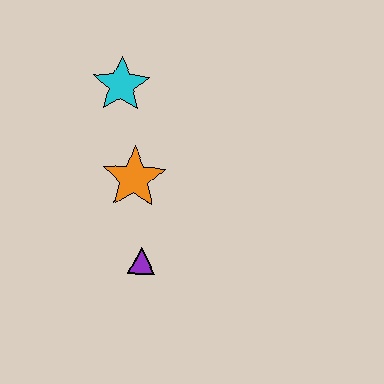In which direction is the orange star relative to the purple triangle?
The orange star is above the purple triangle.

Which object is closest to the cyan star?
The orange star is closest to the cyan star.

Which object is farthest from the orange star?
The cyan star is farthest from the orange star.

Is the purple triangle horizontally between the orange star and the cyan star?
No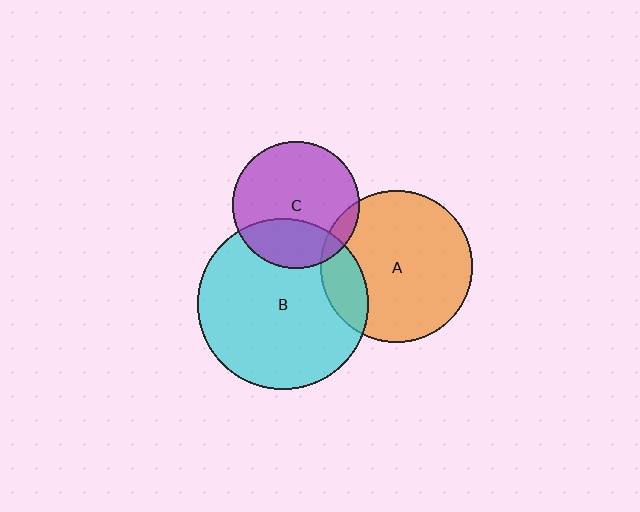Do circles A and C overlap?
Yes.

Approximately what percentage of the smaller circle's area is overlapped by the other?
Approximately 10%.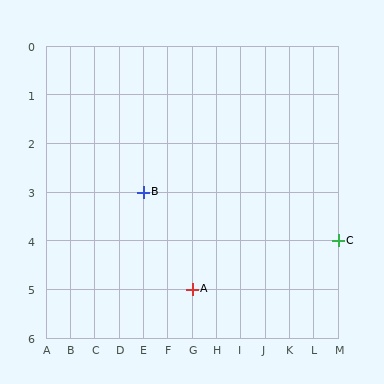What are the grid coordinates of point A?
Point A is at grid coordinates (G, 5).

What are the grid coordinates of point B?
Point B is at grid coordinates (E, 3).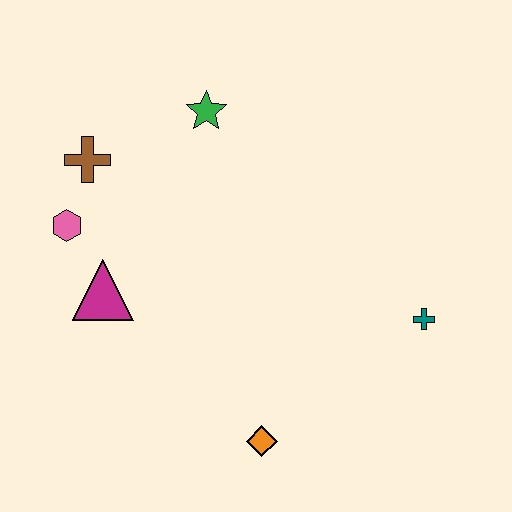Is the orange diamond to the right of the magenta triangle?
Yes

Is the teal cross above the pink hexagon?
No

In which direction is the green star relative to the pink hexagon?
The green star is to the right of the pink hexagon.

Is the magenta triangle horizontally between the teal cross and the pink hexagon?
Yes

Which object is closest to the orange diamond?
The teal cross is closest to the orange diamond.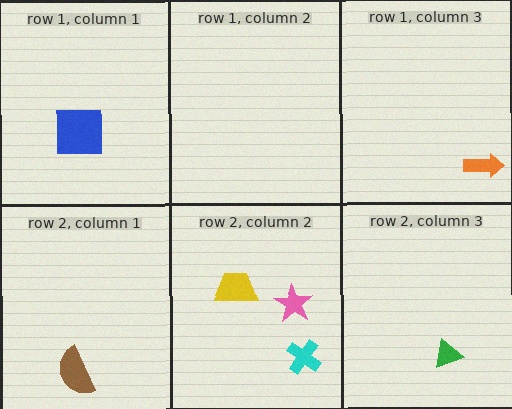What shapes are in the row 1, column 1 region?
The blue square.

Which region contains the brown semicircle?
The row 2, column 1 region.